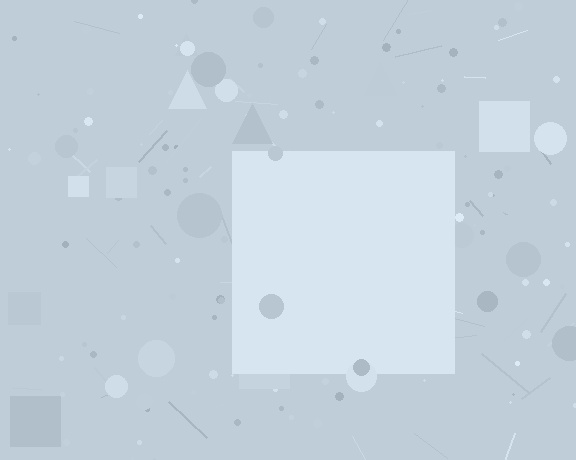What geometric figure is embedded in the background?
A square is embedded in the background.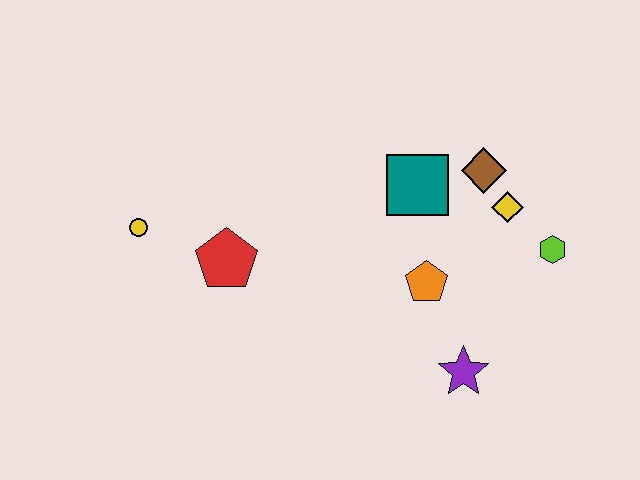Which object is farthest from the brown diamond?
The yellow circle is farthest from the brown diamond.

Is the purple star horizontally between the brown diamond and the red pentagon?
Yes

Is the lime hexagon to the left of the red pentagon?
No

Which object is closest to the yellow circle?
The red pentagon is closest to the yellow circle.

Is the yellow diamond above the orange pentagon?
Yes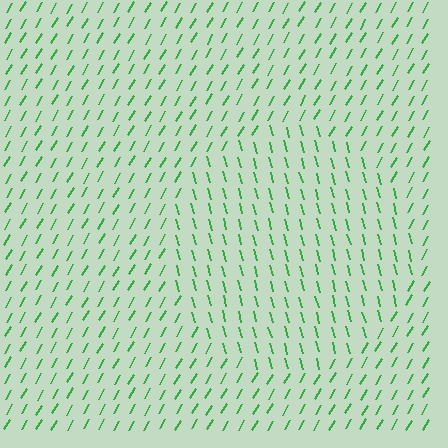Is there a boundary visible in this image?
Yes, there is a texture boundary formed by a change in line orientation.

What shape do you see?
I see a circle.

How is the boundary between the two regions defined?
The boundary is defined purely by a change in line orientation (approximately 45 degrees difference). All lines are the same color and thickness.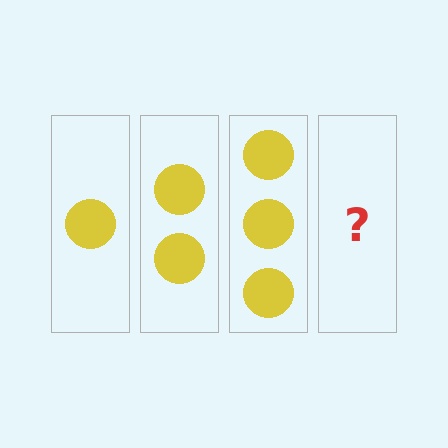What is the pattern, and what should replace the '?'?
The pattern is that each step adds one more circle. The '?' should be 4 circles.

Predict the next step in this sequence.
The next step is 4 circles.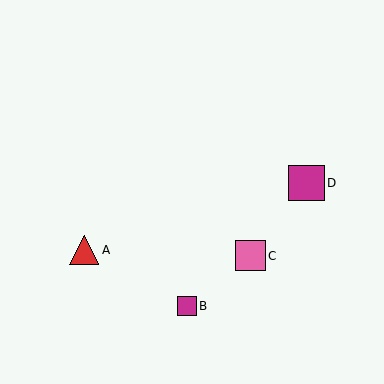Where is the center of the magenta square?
The center of the magenta square is at (187, 306).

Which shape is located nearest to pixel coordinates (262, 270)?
The pink square (labeled C) at (251, 256) is nearest to that location.